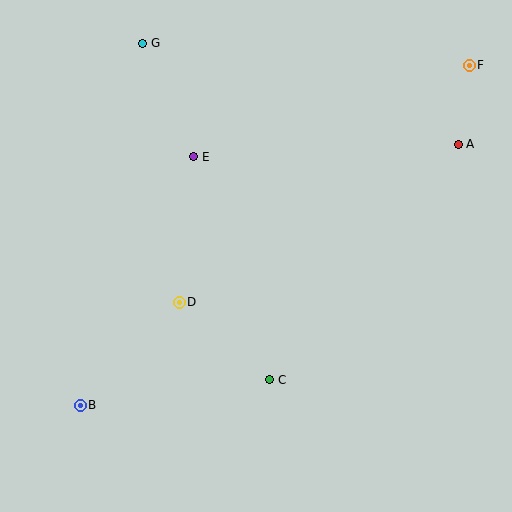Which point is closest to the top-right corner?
Point F is closest to the top-right corner.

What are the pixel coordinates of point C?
Point C is at (270, 380).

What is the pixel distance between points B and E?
The distance between B and E is 273 pixels.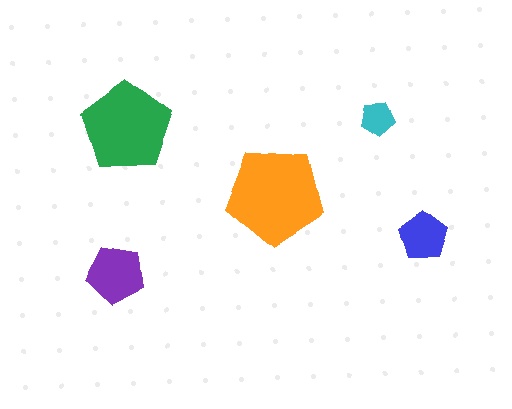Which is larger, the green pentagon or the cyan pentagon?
The green one.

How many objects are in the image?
There are 5 objects in the image.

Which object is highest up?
The green pentagon is topmost.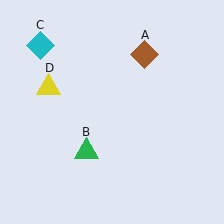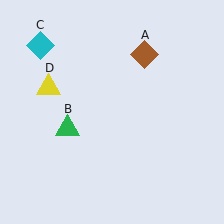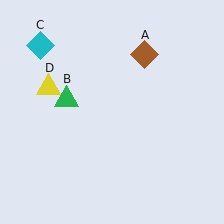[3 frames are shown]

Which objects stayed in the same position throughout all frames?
Brown diamond (object A) and cyan diamond (object C) and yellow triangle (object D) remained stationary.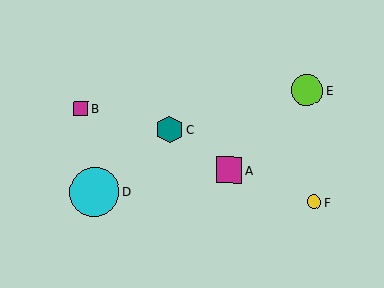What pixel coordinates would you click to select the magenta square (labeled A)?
Click at (229, 170) to select the magenta square A.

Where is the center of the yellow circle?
The center of the yellow circle is at (315, 202).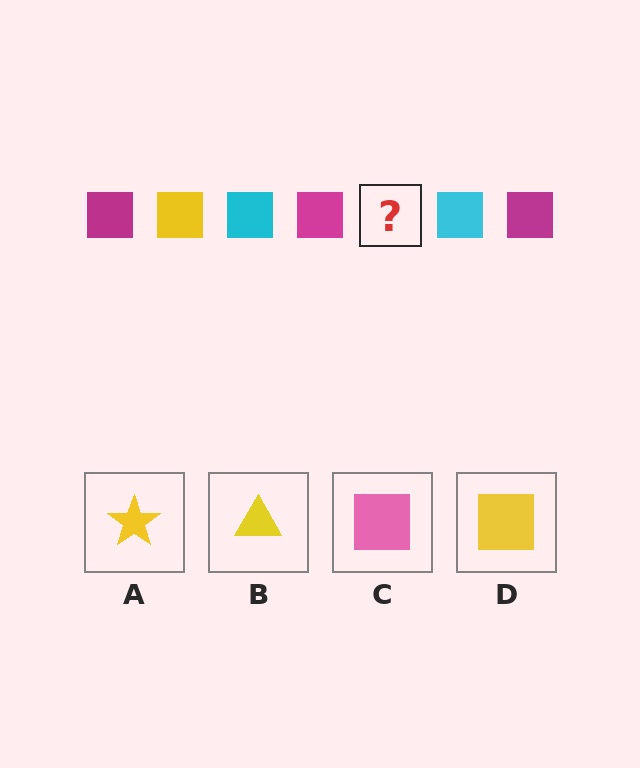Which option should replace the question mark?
Option D.